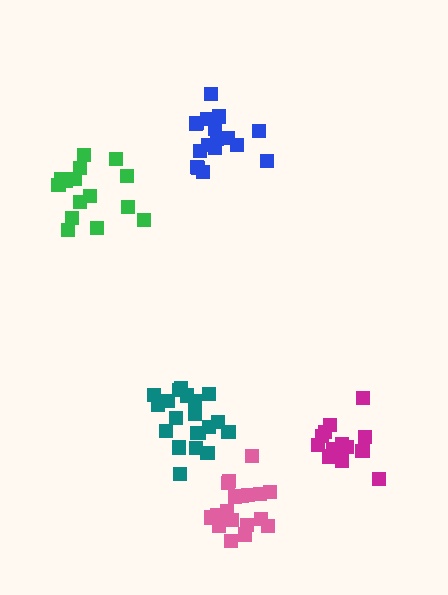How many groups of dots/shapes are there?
There are 5 groups.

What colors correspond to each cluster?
The clusters are colored: teal, blue, green, pink, magenta.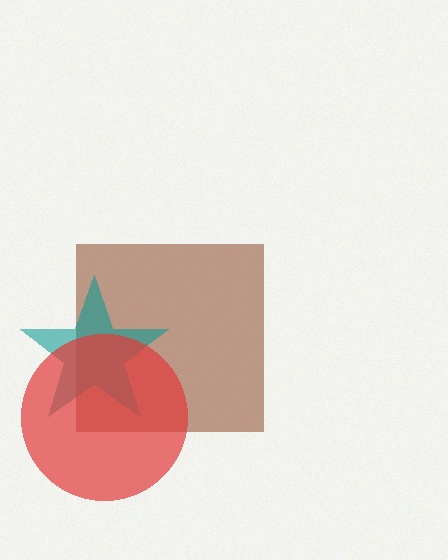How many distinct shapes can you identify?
There are 3 distinct shapes: a brown square, a teal star, a red circle.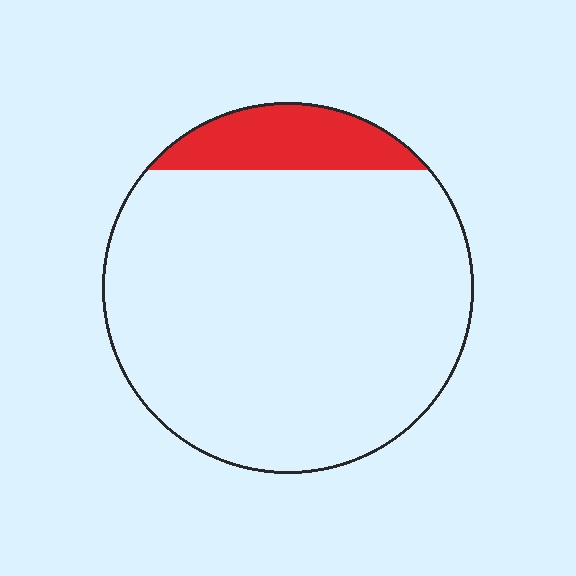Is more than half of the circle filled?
No.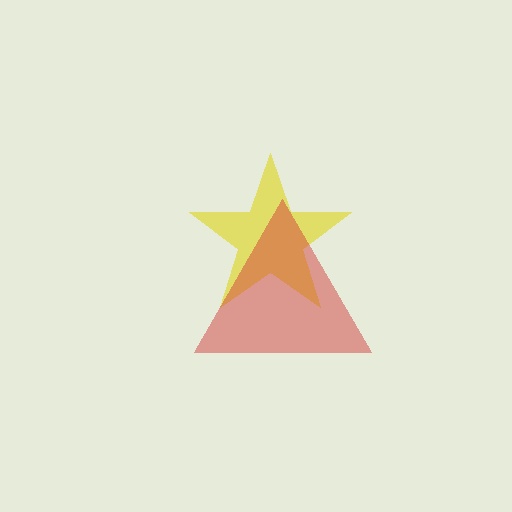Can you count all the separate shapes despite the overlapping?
Yes, there are 2 separate shapes.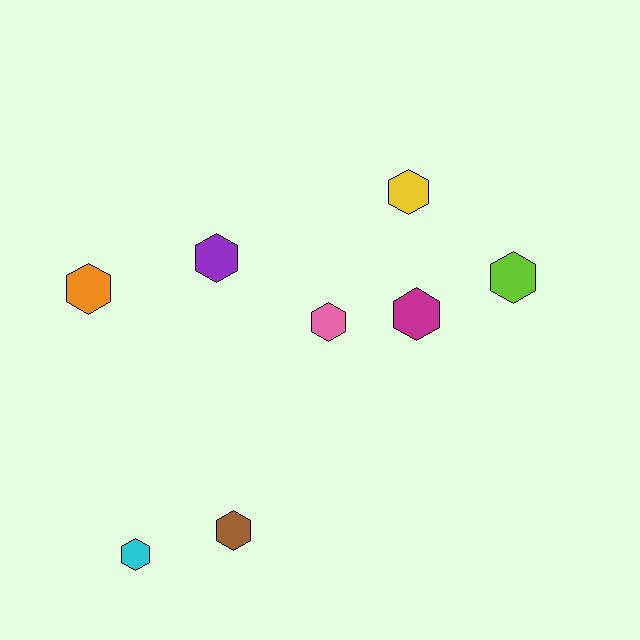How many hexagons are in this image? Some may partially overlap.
There are 8 hexagons.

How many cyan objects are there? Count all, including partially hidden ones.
There is 1 cyan object.